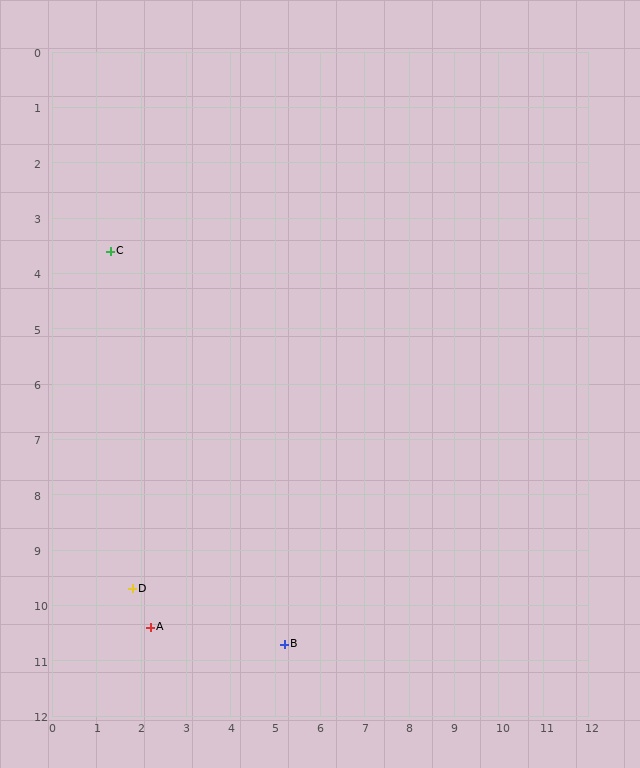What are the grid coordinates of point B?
Point B is at approximately (5.2, 10.7).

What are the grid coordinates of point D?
Point D is at approximately (1.8, 9.7).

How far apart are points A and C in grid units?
Points A and C are about 6.9 grid units apart.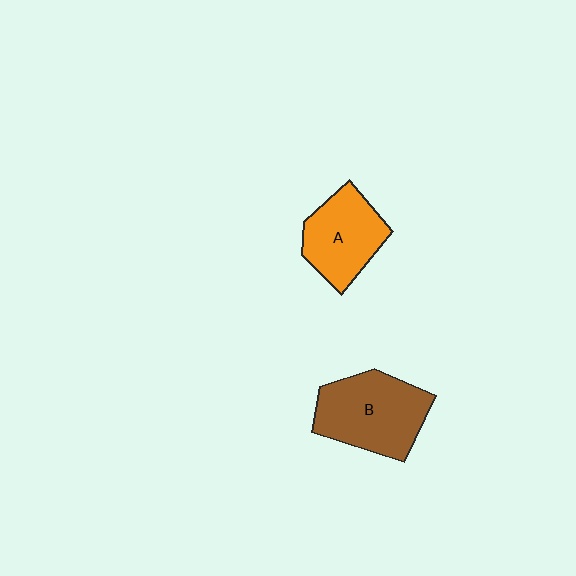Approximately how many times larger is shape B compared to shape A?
Approximately 1.3 times.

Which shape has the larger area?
Shape B (brown).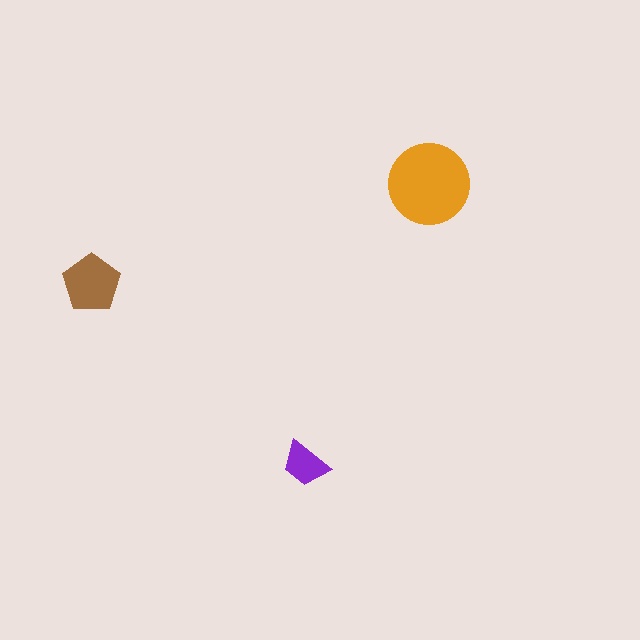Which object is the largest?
The orange circle.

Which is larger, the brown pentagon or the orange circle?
The orange circle.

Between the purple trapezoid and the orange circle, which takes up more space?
The orange circle.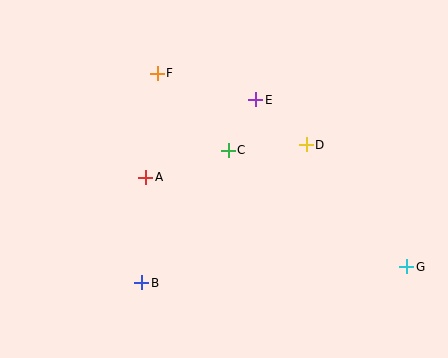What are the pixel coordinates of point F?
Point F is at (157, 73).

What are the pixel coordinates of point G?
Point G is at (407, 267).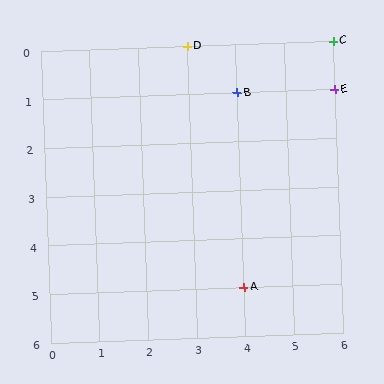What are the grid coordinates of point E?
Point E is at grid coordinates (6, 1).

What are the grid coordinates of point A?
Point A is at grid coordinates (4, 5).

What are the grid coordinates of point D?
Point D is at grid coordinates (3, 0).